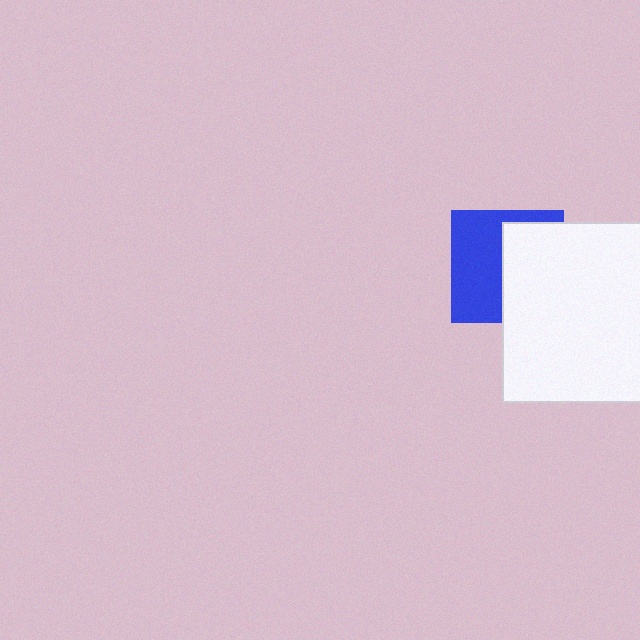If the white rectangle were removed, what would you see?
You would see the complete blue square.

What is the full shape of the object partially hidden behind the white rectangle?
The partially hidden object is a blue square.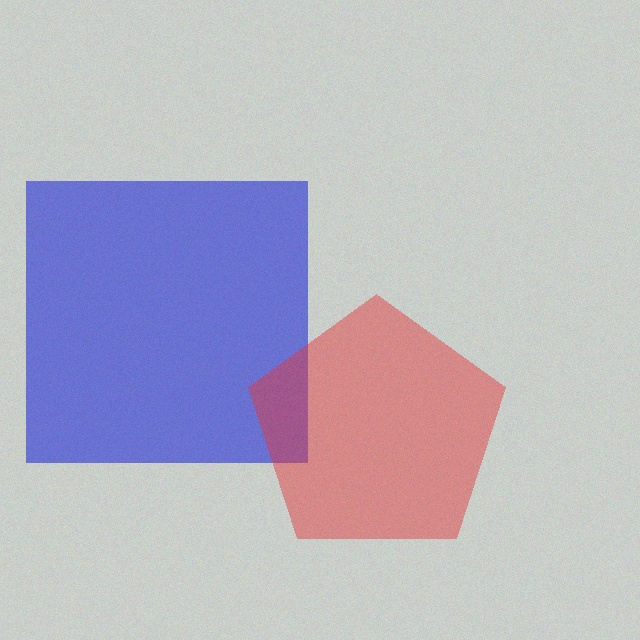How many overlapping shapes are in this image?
There are 2 overlapping shapes in the image.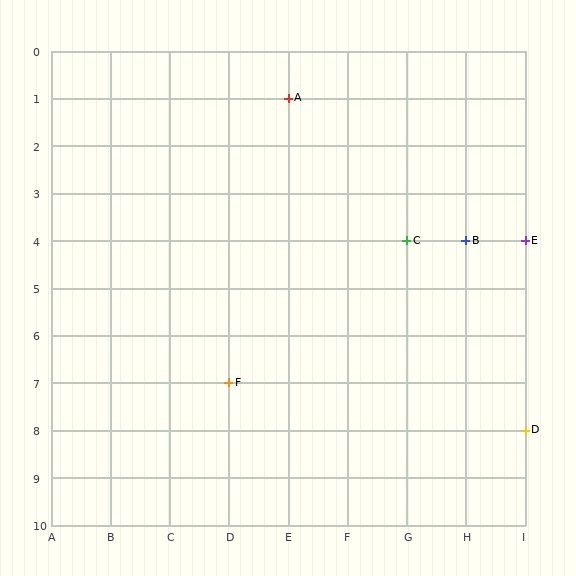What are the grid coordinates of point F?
Point F is at grid coordinates (D, 7).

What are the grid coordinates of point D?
Point D is at grid coordinates (I, 8).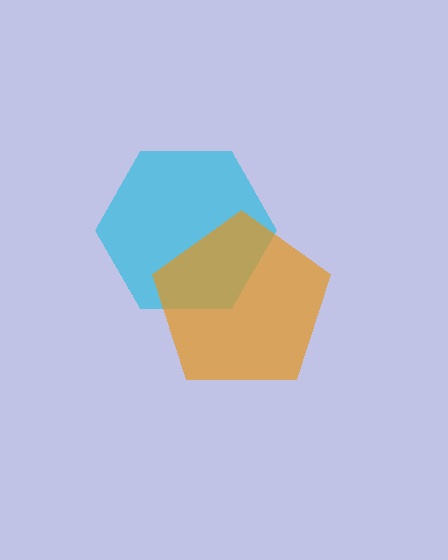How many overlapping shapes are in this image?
There are 2 overlapping shapes in the image.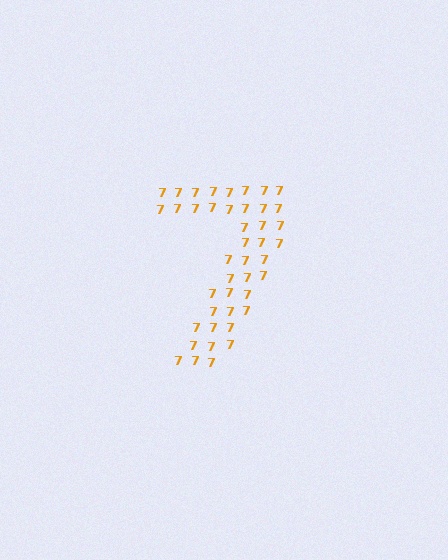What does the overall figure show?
The overall figure shows the digit 7.